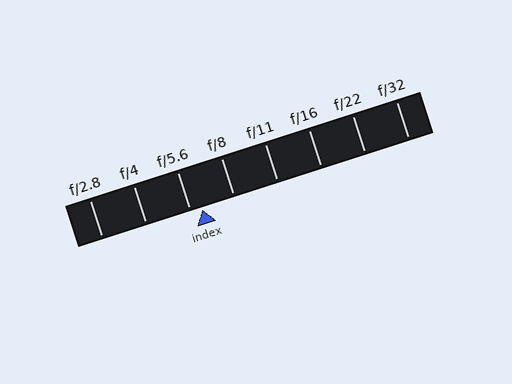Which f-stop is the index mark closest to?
The index mark is closest to f/5.6.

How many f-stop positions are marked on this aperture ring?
There are 8 f-stop positions marked.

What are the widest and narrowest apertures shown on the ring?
The widest aperture shown is f/2.8 and the narrowest is f/32.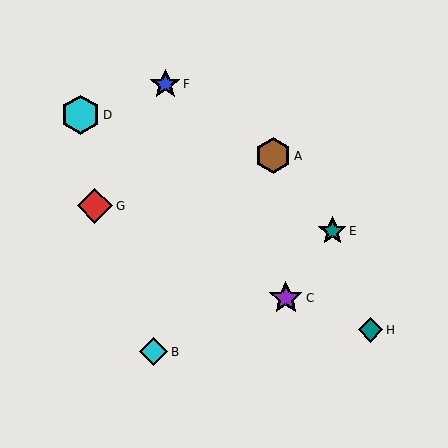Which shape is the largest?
The cyan hexagon (labeled D) is the largest.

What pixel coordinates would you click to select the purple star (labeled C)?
Click at (286, 298) to select the purple star C.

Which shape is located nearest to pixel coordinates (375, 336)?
The teal diamond (labeled H) at (370, 330) is nearest to that location.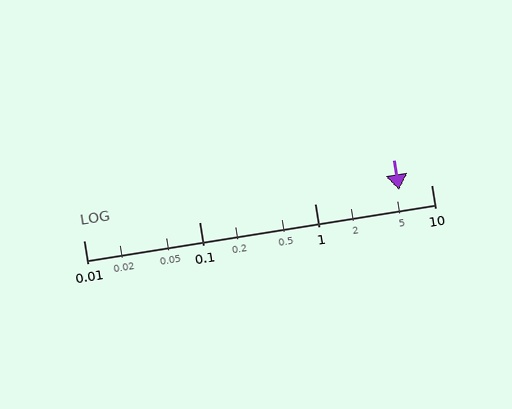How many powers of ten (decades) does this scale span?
The scale spans 3 decades, from 0.01 to 10.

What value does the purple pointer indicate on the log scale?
The pointer indicates approximately 5.3.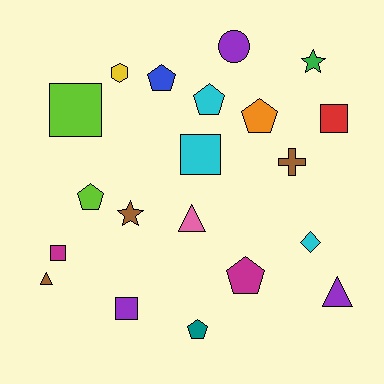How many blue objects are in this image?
There is 1 blue object.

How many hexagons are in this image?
There is 1 hexagon.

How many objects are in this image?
There are 20 objects.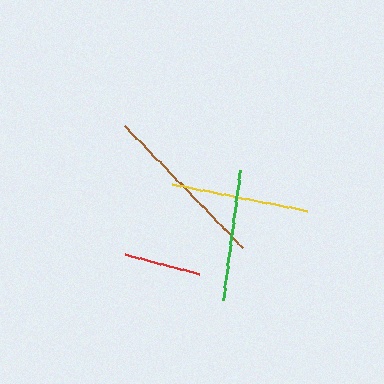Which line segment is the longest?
The brown line is the longest at approximately 169 pixels.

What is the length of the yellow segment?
The yellow segment is approximately 138 pixels long.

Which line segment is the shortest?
The red line is the shortest at approximately 76 pixels.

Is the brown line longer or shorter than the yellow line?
The brown line is longer than the yellow line.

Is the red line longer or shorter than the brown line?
The brown line is longer than the red line.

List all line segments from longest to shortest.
From longest to shortest: brown, yellow, green, red.